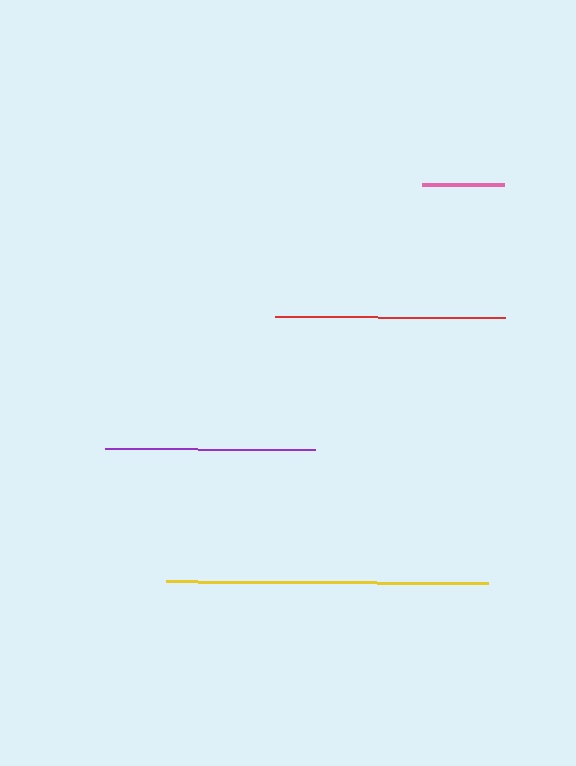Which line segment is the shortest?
The pink line is the shortest at approximately 82 pixels.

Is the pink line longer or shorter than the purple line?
The purple line is longer than the pink line.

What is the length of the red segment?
The red segment is approximately 230 pixels long.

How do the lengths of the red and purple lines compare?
The red and purple lines are approximately the same length.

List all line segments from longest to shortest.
From longest to shortest: yellow, red, purple, pink.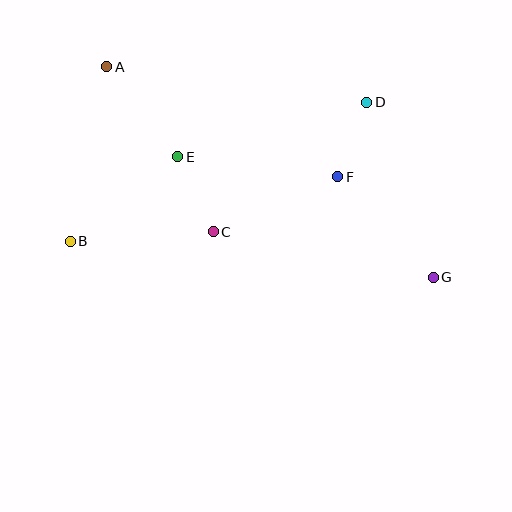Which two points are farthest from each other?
Points A and G are farthest from each other.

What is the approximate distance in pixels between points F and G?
The distance between F and G is approximately 139 pixels.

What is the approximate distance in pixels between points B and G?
The distance between B and G is approximately 365 pixels.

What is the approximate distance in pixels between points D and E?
The distance between D and E is approximately 197 pixels.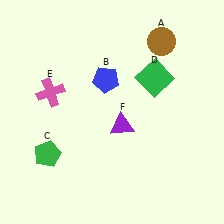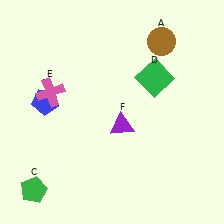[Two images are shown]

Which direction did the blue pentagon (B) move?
The blue pentagon (B) moved left.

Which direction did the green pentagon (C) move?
The green pentagon (C) moved down.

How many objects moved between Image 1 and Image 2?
2 objects moved between the two images.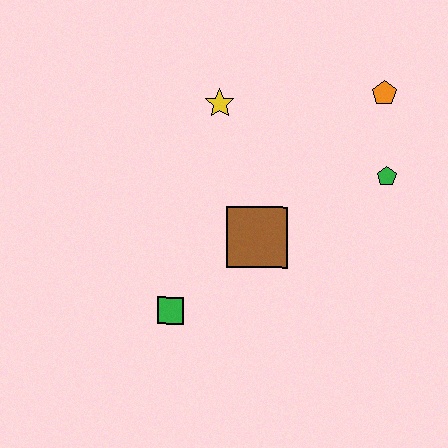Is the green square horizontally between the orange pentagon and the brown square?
No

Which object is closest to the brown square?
The green square is closest to the brown square.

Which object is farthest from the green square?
The orange pentagon is farthest from the green square.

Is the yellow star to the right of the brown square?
No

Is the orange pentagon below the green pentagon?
No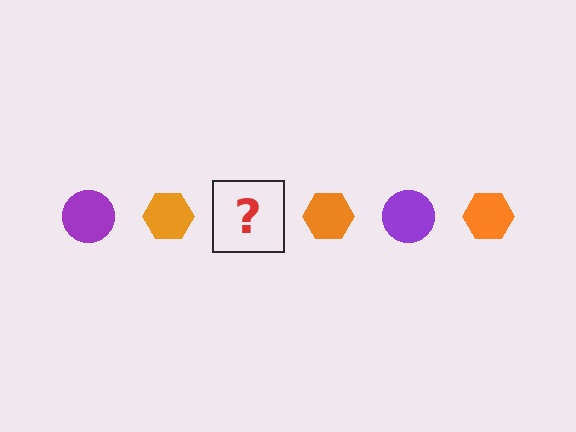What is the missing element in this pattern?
The missing element is a purple circle.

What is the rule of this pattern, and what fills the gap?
The rule is that the pattern alternates between purple circle and orange hexagon. The gap should be filled with a purple circle.